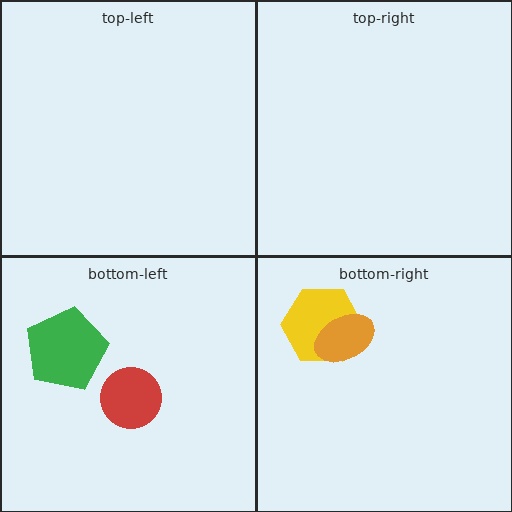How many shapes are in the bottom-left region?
2.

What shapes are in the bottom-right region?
The yellow hexagon, the orange ellipse.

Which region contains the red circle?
The bottom-left region.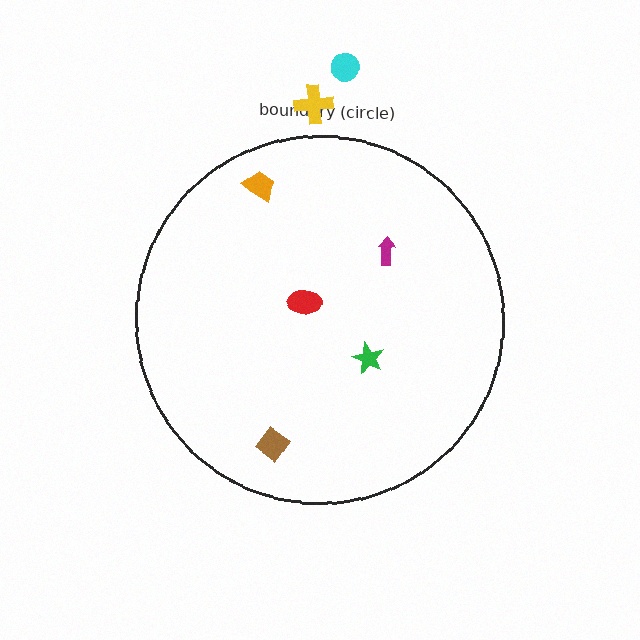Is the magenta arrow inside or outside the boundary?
Inside.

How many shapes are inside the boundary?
5 inside, 2 outside.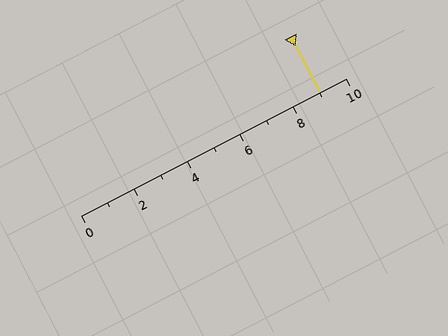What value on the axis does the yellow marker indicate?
The marker indicates approximately 9.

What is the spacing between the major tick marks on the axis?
The major ticks are spaced 2 apart.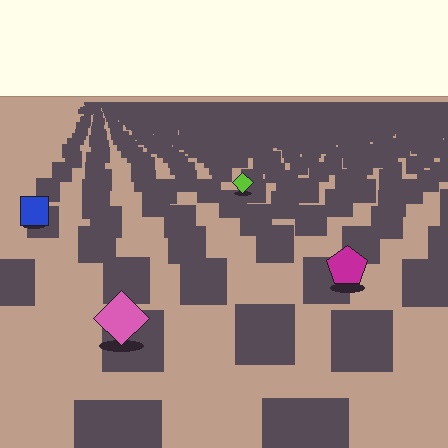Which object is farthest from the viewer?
The lime diamond is farthest from the viewer. It appears smaller and the ground texture around it is denser.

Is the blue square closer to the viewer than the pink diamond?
No. The pink diamond is closer — you can tell from the texture gradient: the ground texture is coarser near it.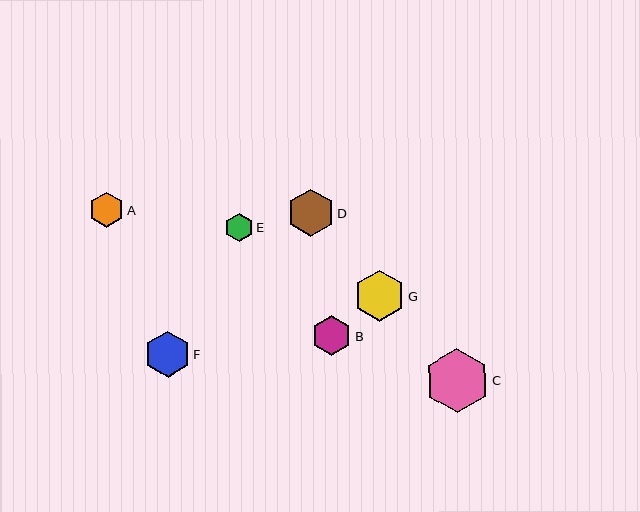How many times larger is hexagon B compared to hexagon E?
Hexagon B is approximately 1.4 times the size of hexagon E.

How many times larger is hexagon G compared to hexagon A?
Hexagon G is approximately 1.5 times the size of hexagon A.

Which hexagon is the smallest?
Hexagon E is the smallest with a size of approximately 28 pixels.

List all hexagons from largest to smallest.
From largest to smallest: C, G, D, F, B, A, E.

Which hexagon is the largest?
Hexagon C is the largest with a size of approximately 65 pixels.